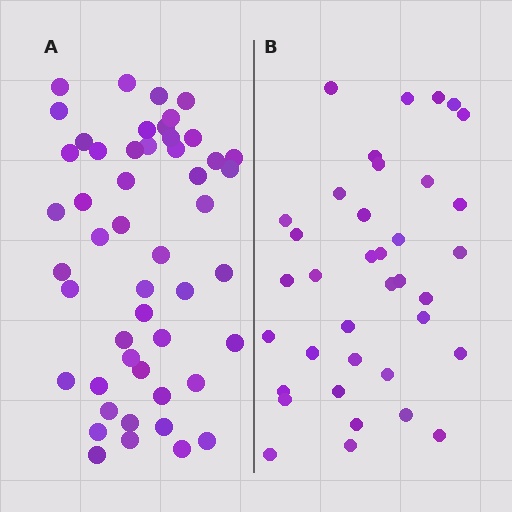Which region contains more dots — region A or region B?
Region A (the left region) has more dots.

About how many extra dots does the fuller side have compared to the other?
Region A has approximately 15 more dots than region B.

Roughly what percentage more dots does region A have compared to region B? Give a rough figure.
About 35% more.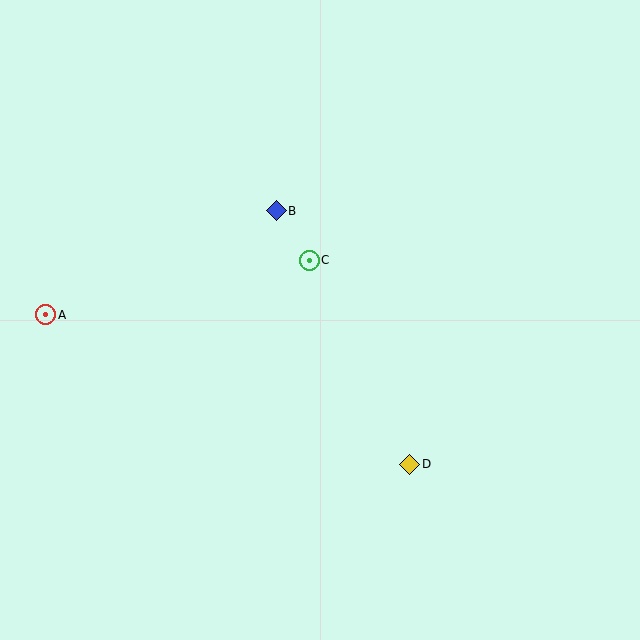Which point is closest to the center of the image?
Point C at (309, 260) is closest to the center.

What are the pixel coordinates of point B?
Point B is at (276, 211).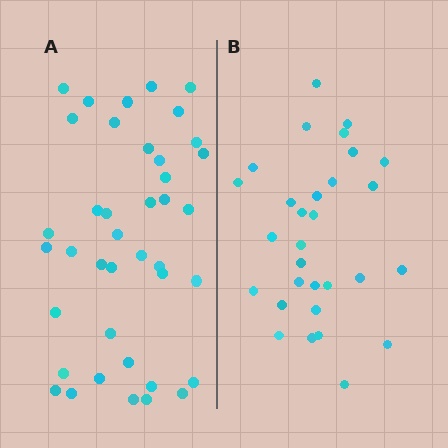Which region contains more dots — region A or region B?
Region A (the left region) has more dots.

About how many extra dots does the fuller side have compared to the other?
Region A has roughly 10 or so more dots than region B.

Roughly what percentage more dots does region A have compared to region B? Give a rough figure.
About 35% more.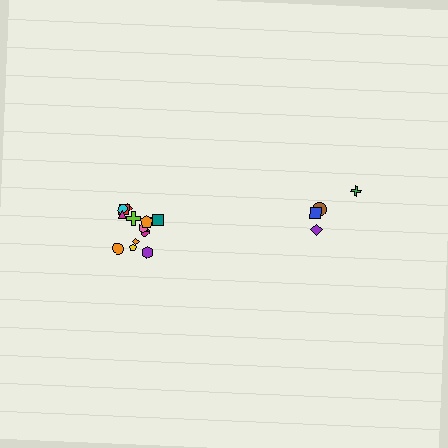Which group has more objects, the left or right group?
The left group.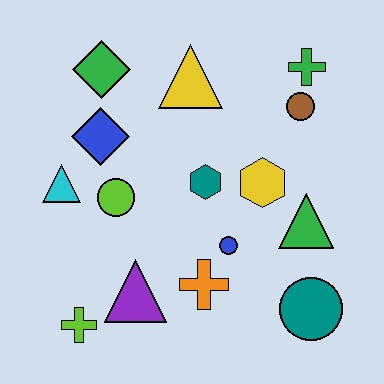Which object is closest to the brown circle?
The green cross is closest to the brown circle.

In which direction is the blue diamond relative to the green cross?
The blue diamond is to the left of the green cross.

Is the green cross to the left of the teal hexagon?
No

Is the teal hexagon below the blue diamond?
Yes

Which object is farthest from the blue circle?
The green diamond is farthest from the blue circle.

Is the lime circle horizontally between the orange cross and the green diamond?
Yes